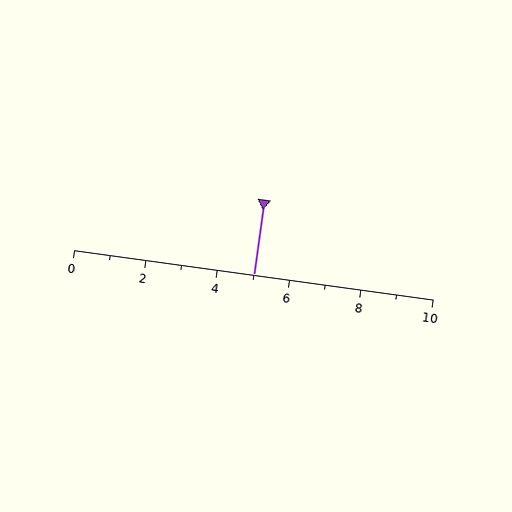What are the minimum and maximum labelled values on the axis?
The axis runs from 0 to 10.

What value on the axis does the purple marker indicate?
The marker indicates approximately 5.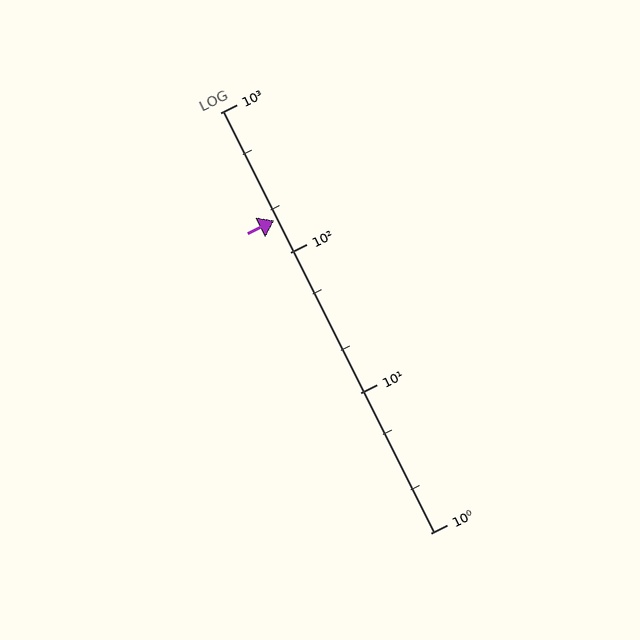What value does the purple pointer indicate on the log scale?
The pointer indicates approximately 170.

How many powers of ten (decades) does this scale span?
The scale spans 3 decades, from 1 to 1000.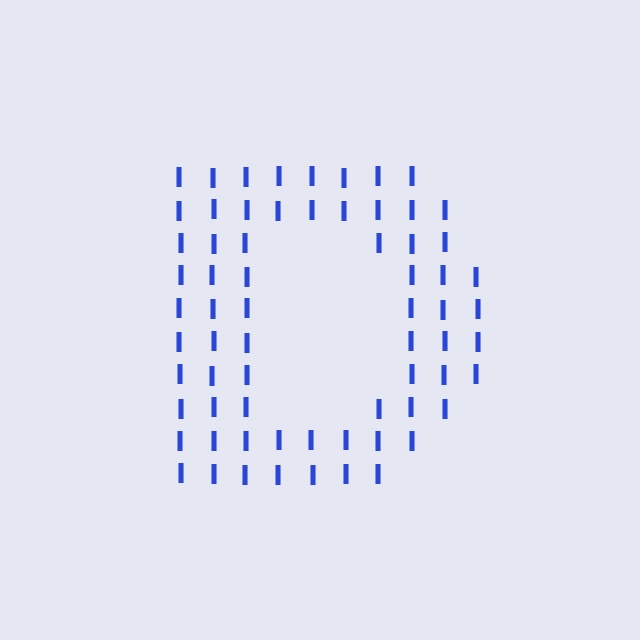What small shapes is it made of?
It is made of small letter I's.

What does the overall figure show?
The overall figure shows the letter D.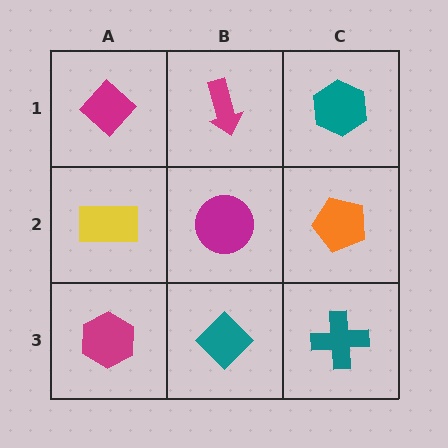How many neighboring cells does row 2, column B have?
4.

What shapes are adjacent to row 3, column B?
A magenta circle (row 2, column B), a magenta hexagon (row 3, column A), a teal cross (row 3, column C).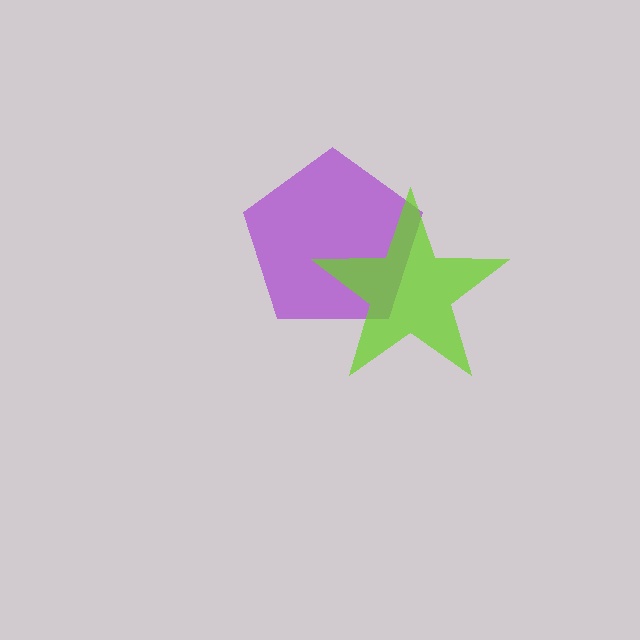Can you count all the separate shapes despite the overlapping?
Yes, there are 2 separate shapes.